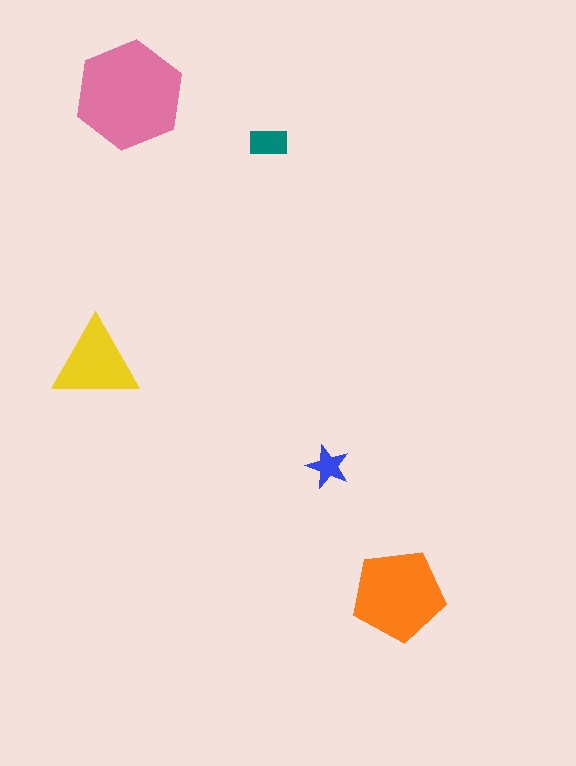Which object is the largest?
The pink hexagon.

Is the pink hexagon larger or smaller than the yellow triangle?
Larger.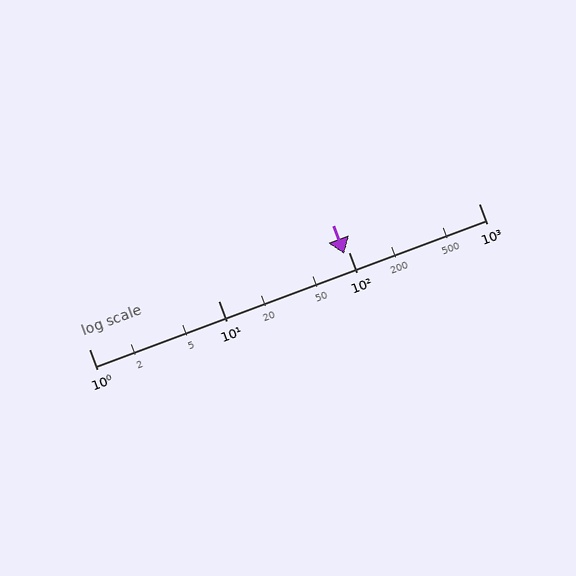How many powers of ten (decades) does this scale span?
The scale spans 3 decades, from 1 to 1000.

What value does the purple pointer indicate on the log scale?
The pointer indicates approximately 92.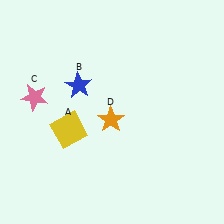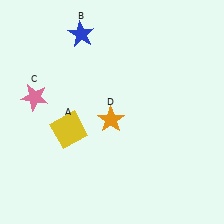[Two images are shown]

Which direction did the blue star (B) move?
The blue star (B) moved up.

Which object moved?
The blue star (B) moved up.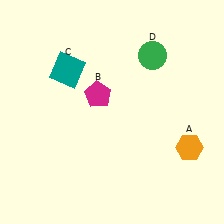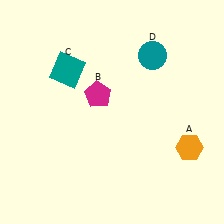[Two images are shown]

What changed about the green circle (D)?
In Image 1, D is green. In Image 2, it changed to teal.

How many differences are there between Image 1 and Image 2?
There is 1 difference between the two images.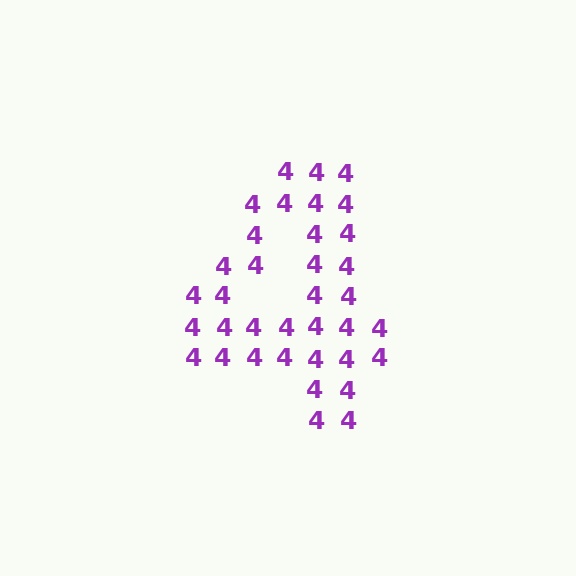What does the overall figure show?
The overall figure shows the digit 4.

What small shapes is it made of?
It is made of small digit 4's.